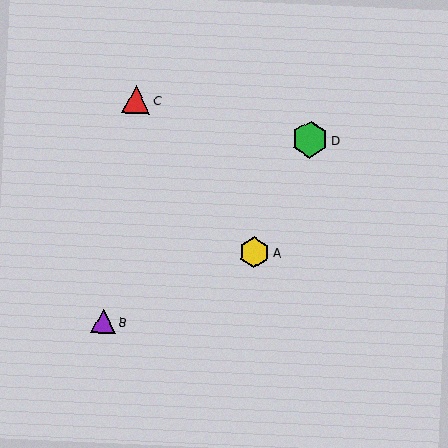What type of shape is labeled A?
Shape A is a yellow hexagon.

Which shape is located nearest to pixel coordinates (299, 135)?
The green hexagon (labeled D) at (310, 140) is nearest to that location.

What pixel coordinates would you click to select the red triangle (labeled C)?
Click at (136, 100) to select the red triangle C.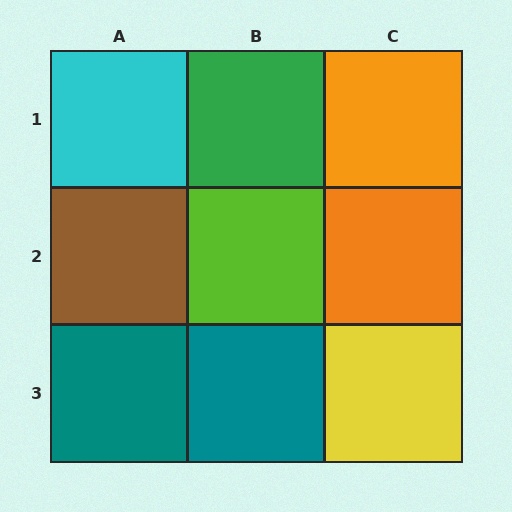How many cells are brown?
1 cell is brown.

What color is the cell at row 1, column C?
Orange.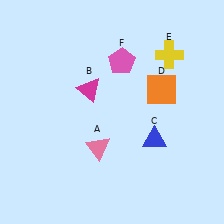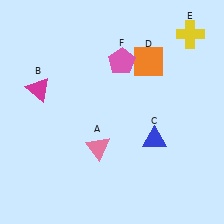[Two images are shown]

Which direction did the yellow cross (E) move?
The yellow cross (E) moved up.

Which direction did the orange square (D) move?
The orange square (D) moved up.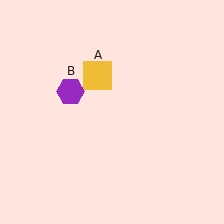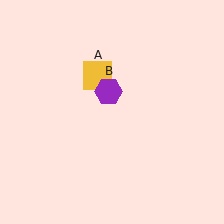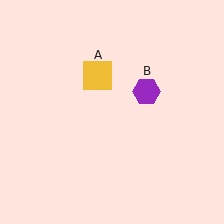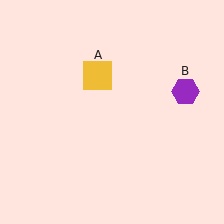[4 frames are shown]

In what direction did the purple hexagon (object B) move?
The purple hexagon (object B) moved right.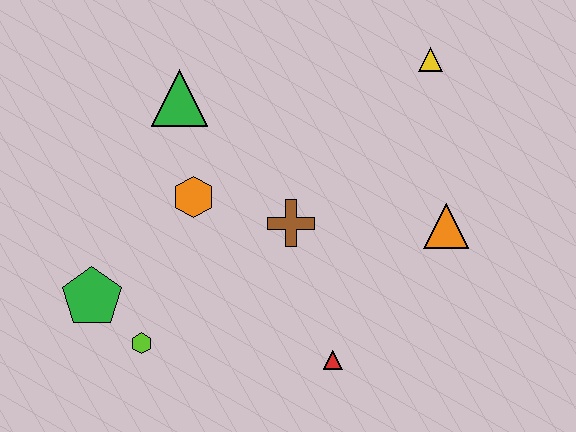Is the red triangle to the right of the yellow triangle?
No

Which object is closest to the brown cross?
The orange hexagon is closest to the brown cross.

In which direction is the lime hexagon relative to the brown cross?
The lime hexagon is to the left of the brown cross.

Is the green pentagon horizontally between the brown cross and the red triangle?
No